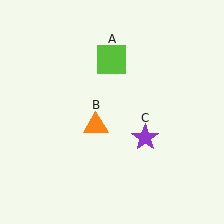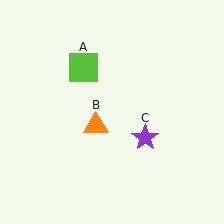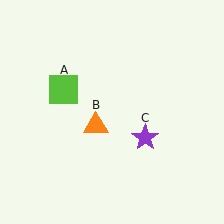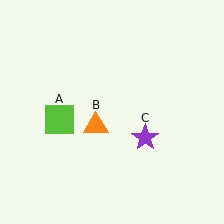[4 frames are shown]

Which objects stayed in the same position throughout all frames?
Orange triangle (object B) and purple star (object C) remained stationary.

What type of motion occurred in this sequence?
The lime square (object A) rotated counterclockwise around the center of the scene.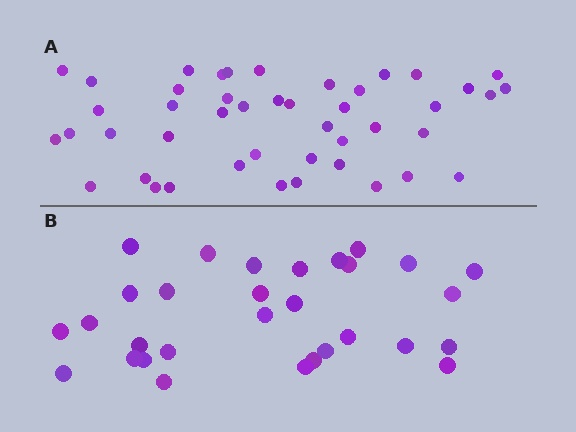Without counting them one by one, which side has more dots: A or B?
Region A (the top region) has more dots.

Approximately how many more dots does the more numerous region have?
Region A has approximately 15 more dots than region B.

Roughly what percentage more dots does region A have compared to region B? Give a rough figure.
About 50% more.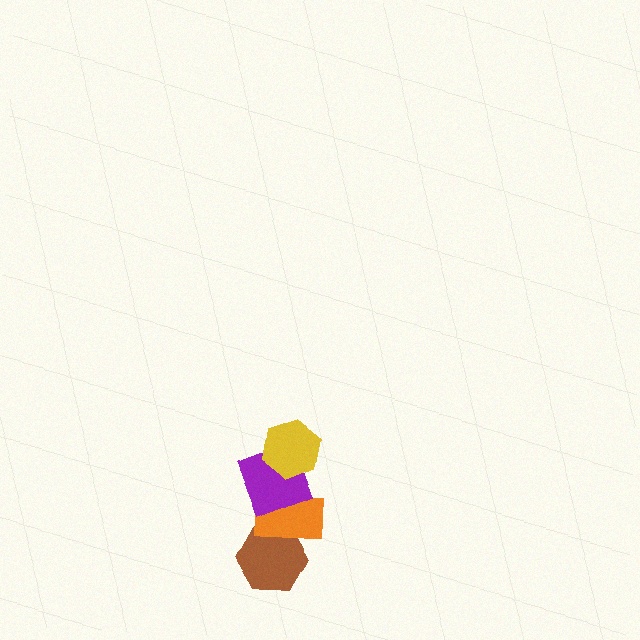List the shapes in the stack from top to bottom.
From top to bottom: the yellow hexagon, the purple square, the orange rectangle, the brown hexagon.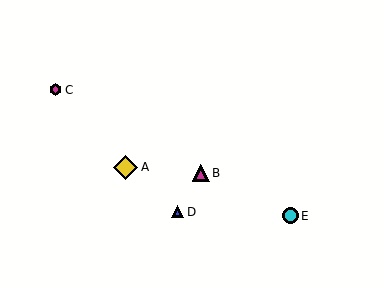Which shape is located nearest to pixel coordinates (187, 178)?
The magenta triangle (labeled B) at (201, 173) is nearest to that location.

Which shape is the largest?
The yellow diamond (labeled A) is the largest.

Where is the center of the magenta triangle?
The center of the magenta triangle is at (201, 173).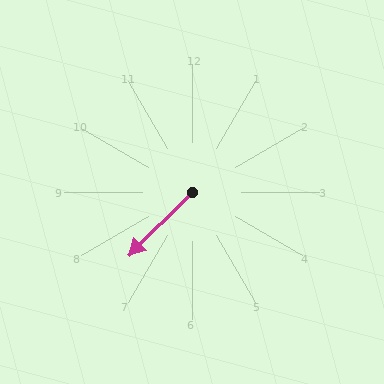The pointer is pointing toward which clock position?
Roughly 7 o'clock.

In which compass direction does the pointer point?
Southwest.